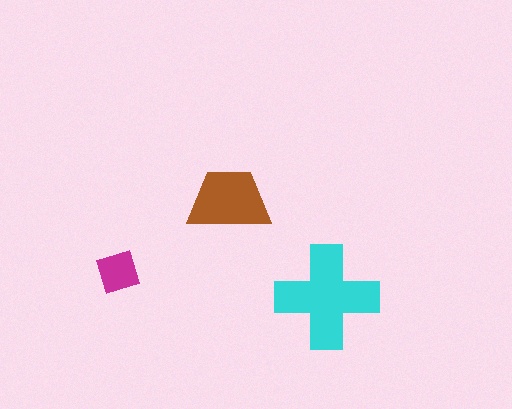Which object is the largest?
The cyan cross.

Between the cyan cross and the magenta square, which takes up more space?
The cyan cross.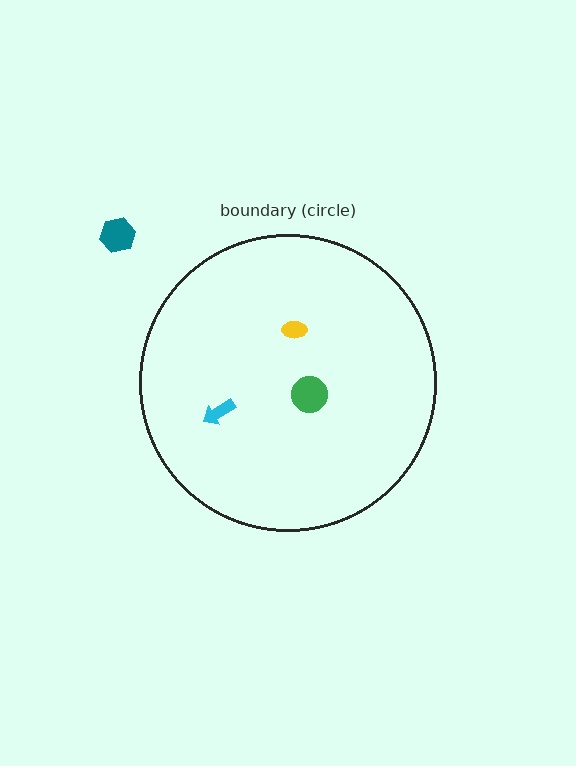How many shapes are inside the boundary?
3 inside, 1 outside.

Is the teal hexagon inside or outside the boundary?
Outside.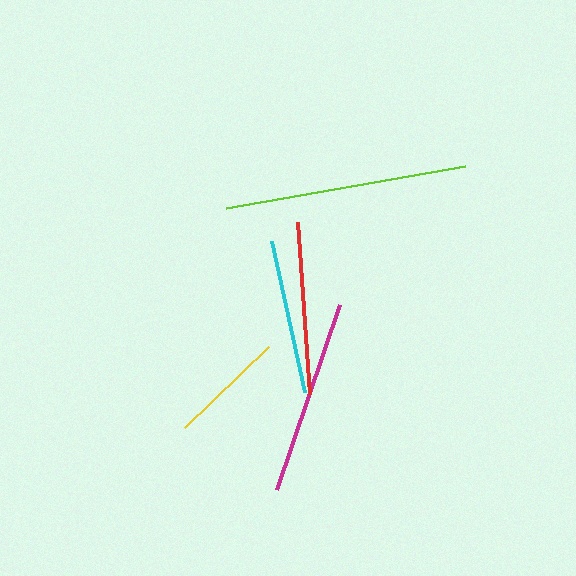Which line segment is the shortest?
The yellow line is the shortest at approximately 116 pixels.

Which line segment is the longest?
The lime line is the longest at approximately 243 pixels.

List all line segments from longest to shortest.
From longest to shortest: lime, magenta, red, cyan, yellow.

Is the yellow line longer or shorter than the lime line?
The lime line is longer than the yellow line.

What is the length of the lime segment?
The lime segment is approximately 243 pixels long.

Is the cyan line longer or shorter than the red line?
The red line is longer than the cyan line.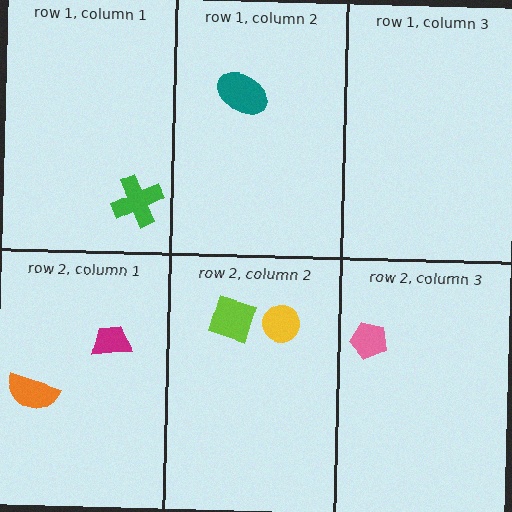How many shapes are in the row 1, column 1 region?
1.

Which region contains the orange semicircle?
The row 2, column 1 region.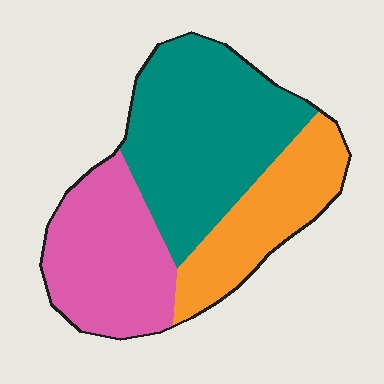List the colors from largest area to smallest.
From largest to smallest: teal, pink, orange.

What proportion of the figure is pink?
Pink covers around 30% of the figure.